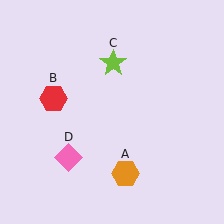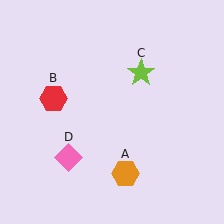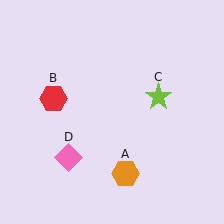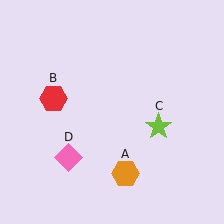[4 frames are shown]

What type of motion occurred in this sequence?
The lime star (object C) rotated clockwise around the center of the scene.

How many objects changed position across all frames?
1 object changed position: lime star (object C).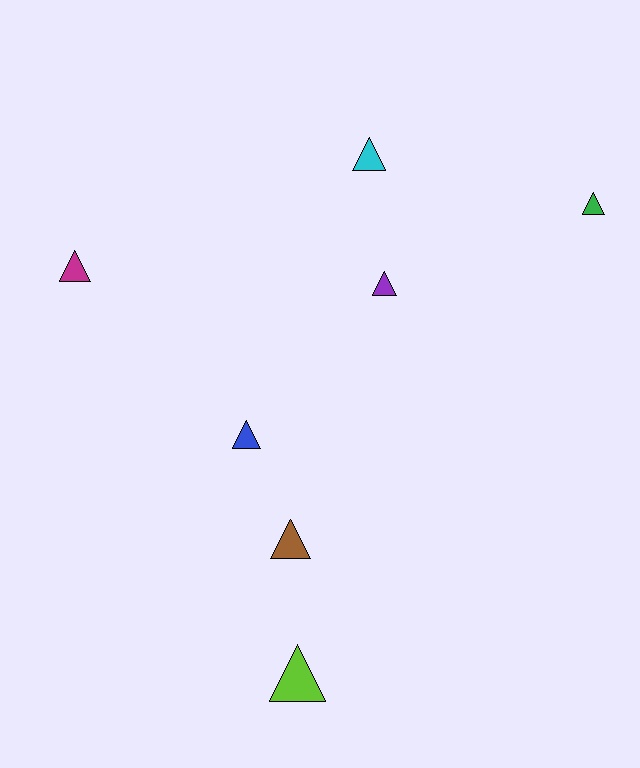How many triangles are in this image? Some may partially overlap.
There are 7 triangles.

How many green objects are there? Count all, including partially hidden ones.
There is 1 green object.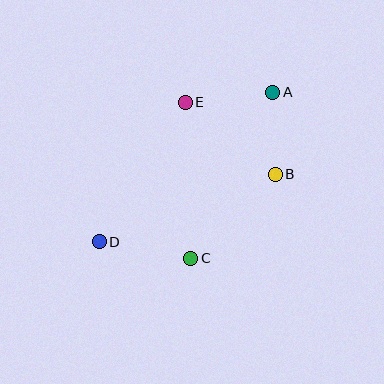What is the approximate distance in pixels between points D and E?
The distance between D and E is approximately 164 pixels.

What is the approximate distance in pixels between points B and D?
The distance between B and D is approximately 188 pixels.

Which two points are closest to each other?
Points A and B are closest to each other.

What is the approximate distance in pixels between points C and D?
The distance between C and D is approximately 93 pixels.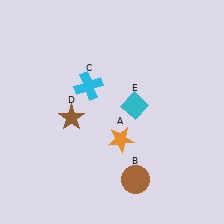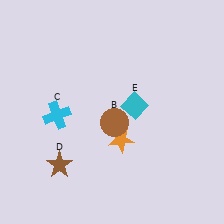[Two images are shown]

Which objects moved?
The objects that moved are: the brown circle (B), the cyan cross (C), the brown star (D).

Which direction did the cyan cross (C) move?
The cyan cross (C) moved left.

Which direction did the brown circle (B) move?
The brown circle (B) moved up.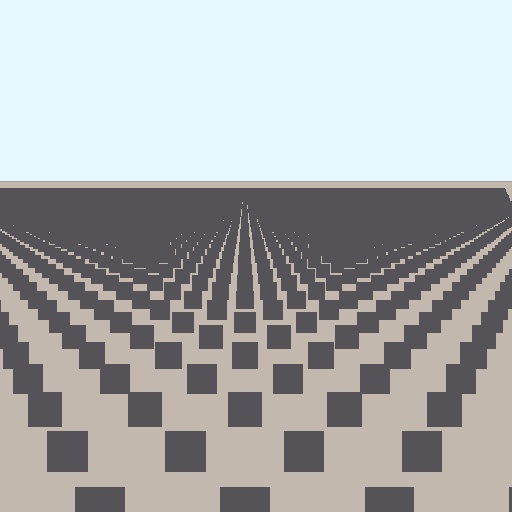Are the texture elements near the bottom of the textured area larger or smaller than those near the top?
Larger. Near the bottom, elements are closer to the viewer and appear at a bigger on-screen size.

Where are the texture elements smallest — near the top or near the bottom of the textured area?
Near the top.